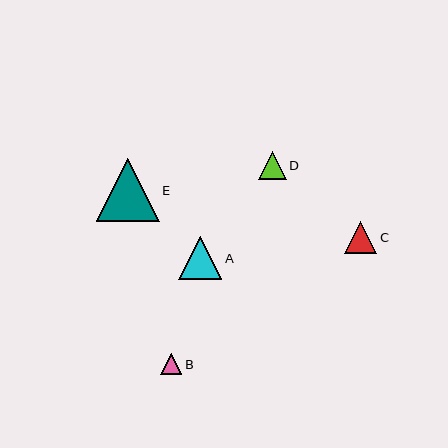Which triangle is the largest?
Triangle E is the largest with a size of approximately 63 pixels.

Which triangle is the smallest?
Triangle B is the smallest with a size of approximately 21 pixels.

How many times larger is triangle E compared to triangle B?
Triangle E is approximately 2.9 times the size of triangle B.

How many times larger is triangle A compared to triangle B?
Triangle A is approximately 2.0 times the size of triangle B.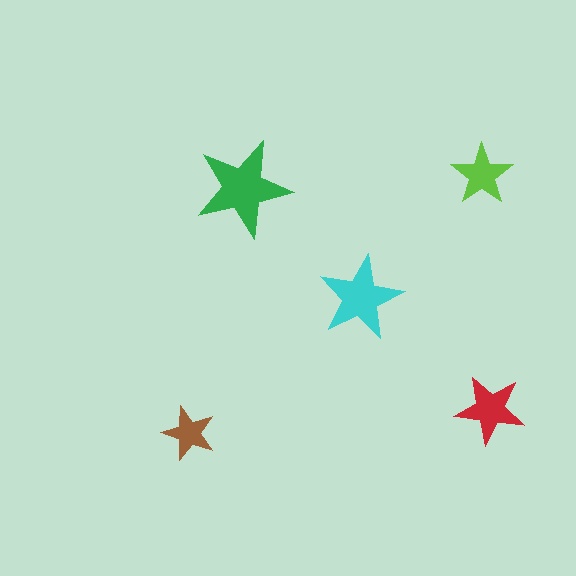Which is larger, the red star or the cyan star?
The cyan one.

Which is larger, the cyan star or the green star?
The green one.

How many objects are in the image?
There are 5 objects in the image.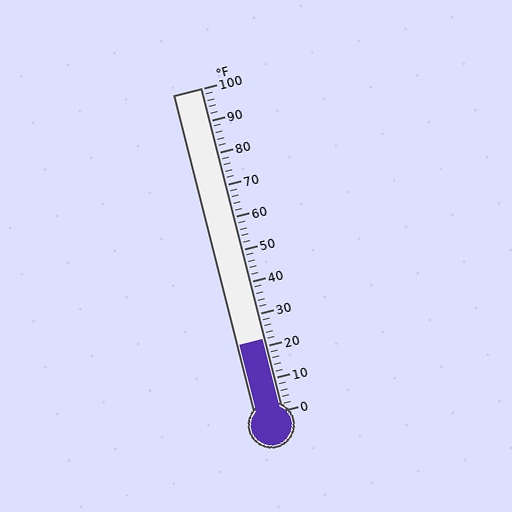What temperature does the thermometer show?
The thermometer shows approximately 22°F.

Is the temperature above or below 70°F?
The temperature is below 70°F.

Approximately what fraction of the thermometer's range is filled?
The thermometer is filled to approximately 20% of its range.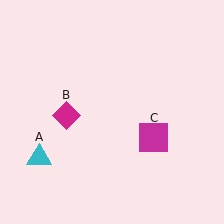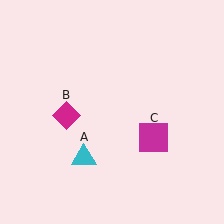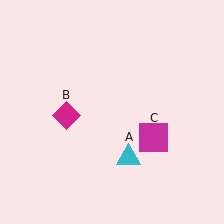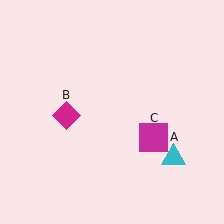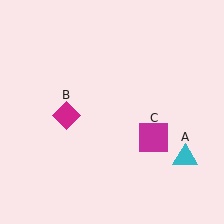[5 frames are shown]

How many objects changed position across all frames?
1 object changed position: cyan triangle (object A).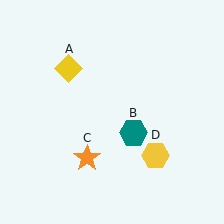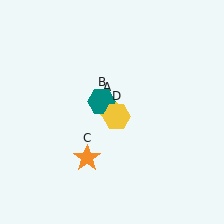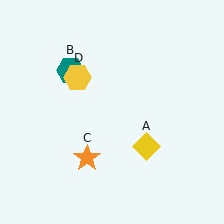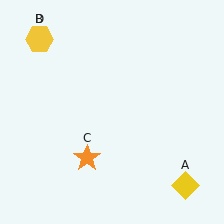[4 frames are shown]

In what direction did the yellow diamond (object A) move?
The yellow diamond (object A) moved down and to the right.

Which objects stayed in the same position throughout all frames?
Orange star (object C) remained stationary.